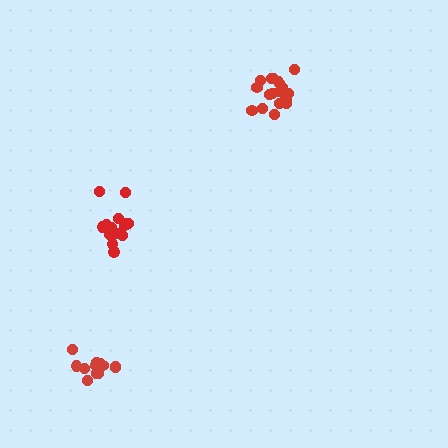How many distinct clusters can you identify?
There are 3 distinct clusters.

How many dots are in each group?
Group 1: 14 dots, Group 2: 13 dots, Group 3: 18 dots (45 total).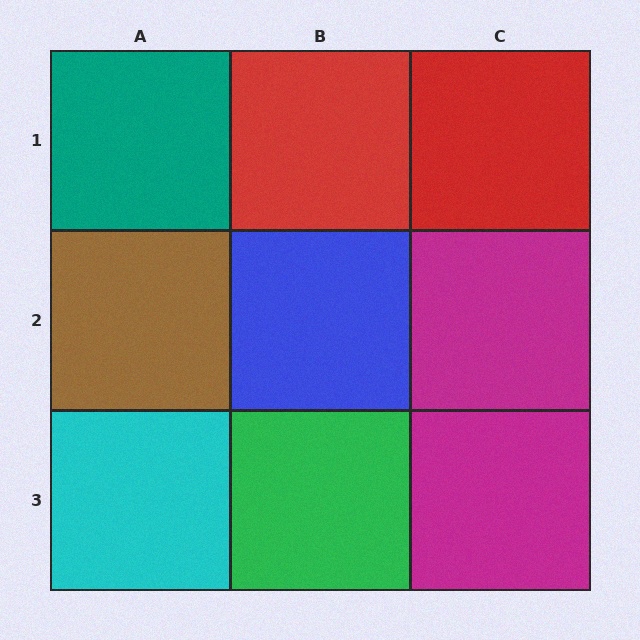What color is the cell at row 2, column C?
Magenta.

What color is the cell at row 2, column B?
Blue.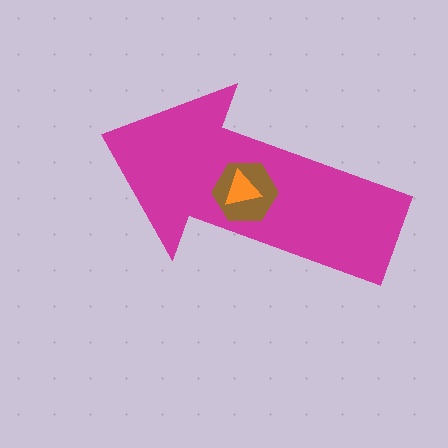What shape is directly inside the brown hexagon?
The orange triangle.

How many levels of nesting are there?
3.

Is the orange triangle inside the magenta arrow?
Yes.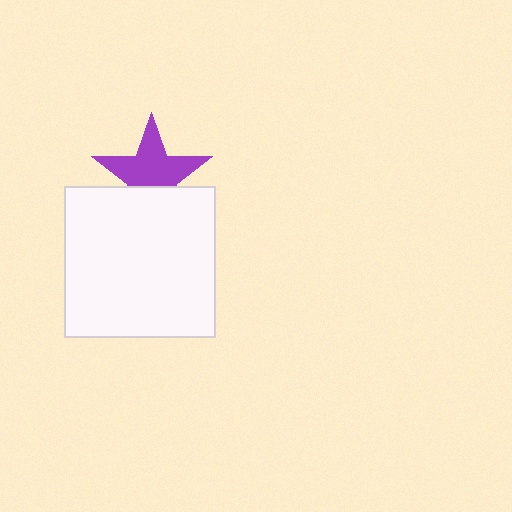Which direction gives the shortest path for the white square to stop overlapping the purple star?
Moving down gives the shortest separation.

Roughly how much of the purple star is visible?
Most of it is visible (roughly 66%).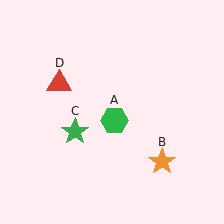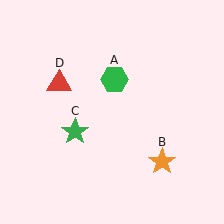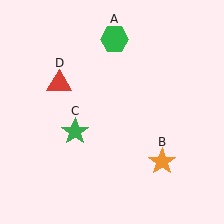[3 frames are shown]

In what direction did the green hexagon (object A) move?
The green hexagon (object A) moved up.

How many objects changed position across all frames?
1 object changed position: green hexagon (object A).